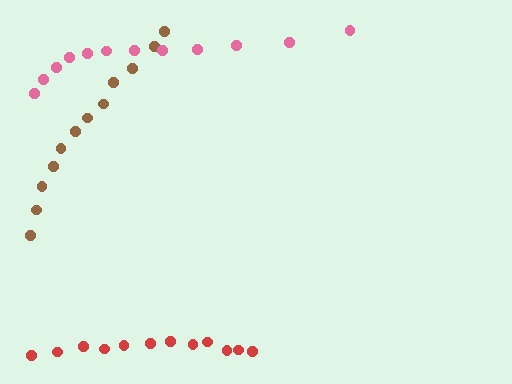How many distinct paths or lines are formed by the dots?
There are 3 distinct paths.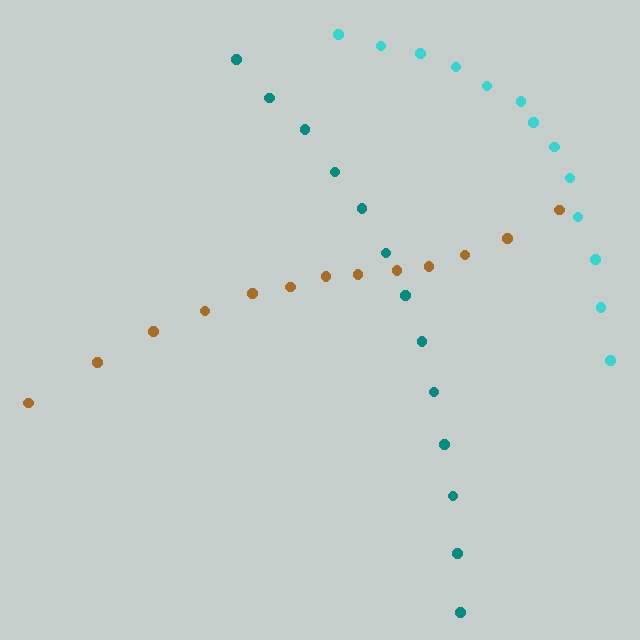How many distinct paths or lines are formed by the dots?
There are 3 distinct paths.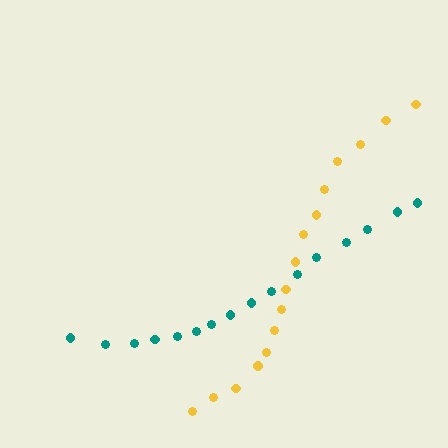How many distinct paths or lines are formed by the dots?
There are 2 distinct paths.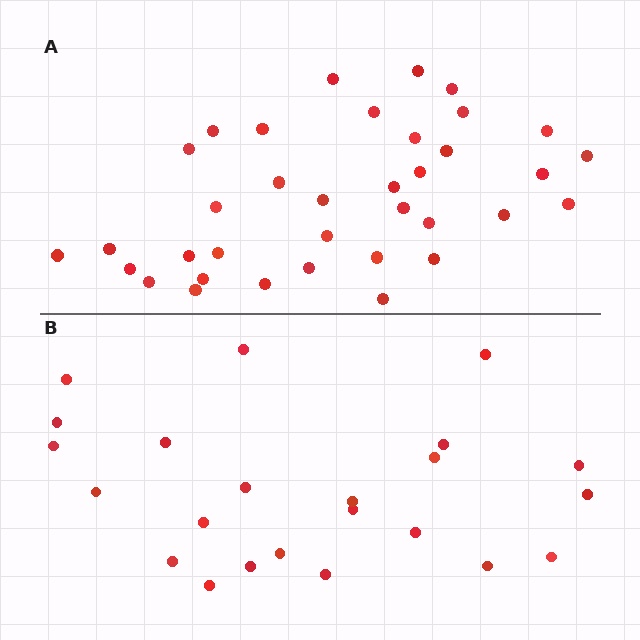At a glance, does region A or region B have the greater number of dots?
Region A (the top region) has more dots.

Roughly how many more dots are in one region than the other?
Region A has approximately 15 more dots than region B.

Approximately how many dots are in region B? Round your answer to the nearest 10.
About 20 dots. (The exact count is 23, which rounds to 20.)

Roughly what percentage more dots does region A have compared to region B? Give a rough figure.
About 55% more.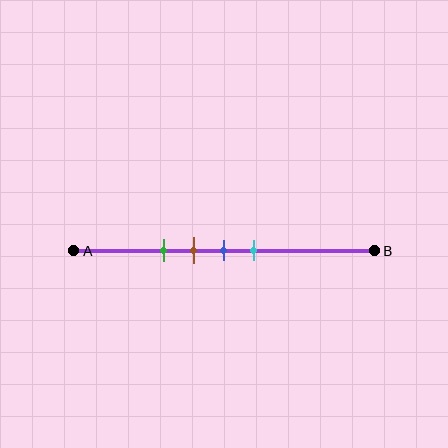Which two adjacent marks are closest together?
The brown and blue marks are the closest adjacent pair.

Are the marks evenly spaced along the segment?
Yes, the marks are approximately evenly spaced.